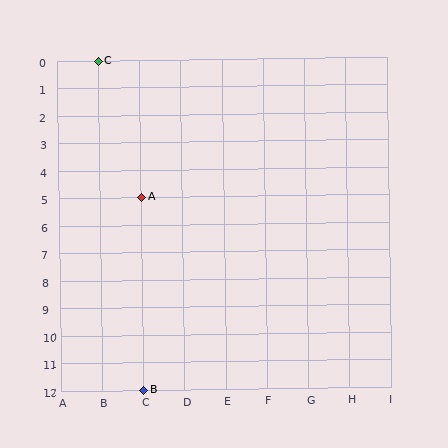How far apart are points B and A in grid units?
Points B and A are 7 rows apart.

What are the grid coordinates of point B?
Point B is at grid coordinates (C, 12).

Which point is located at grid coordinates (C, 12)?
Point B is at (C, 12).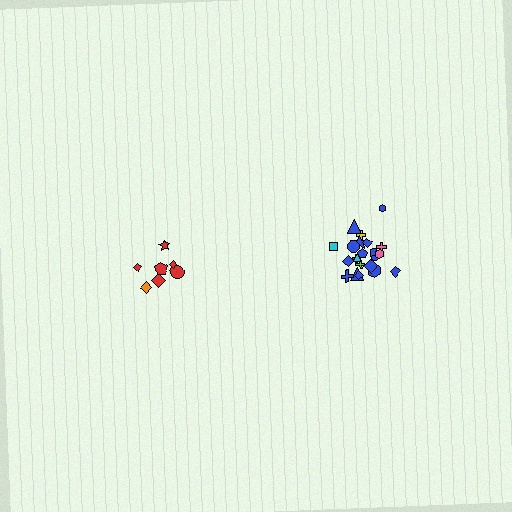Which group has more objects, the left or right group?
The right group.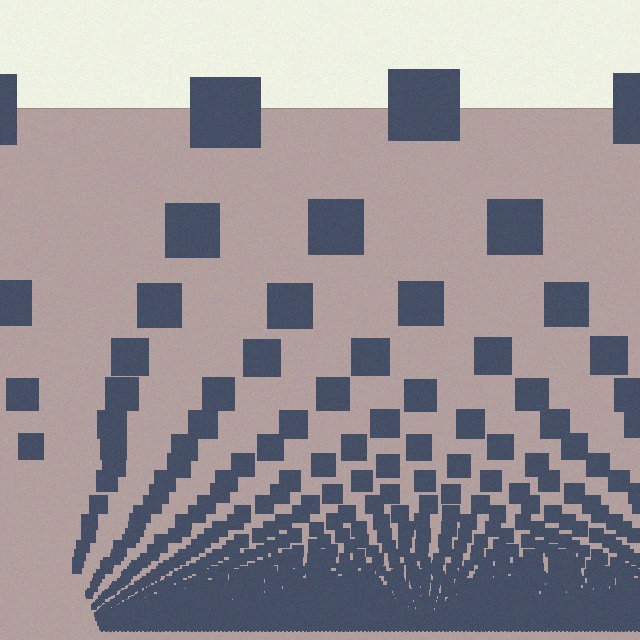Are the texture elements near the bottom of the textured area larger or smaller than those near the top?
Smaller. The gradient is inverted — elements near the bottom are smaller and denser.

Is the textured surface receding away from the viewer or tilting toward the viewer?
The surface appears to tilt toward the viewer. Texture elements get larger and sparser toward the top.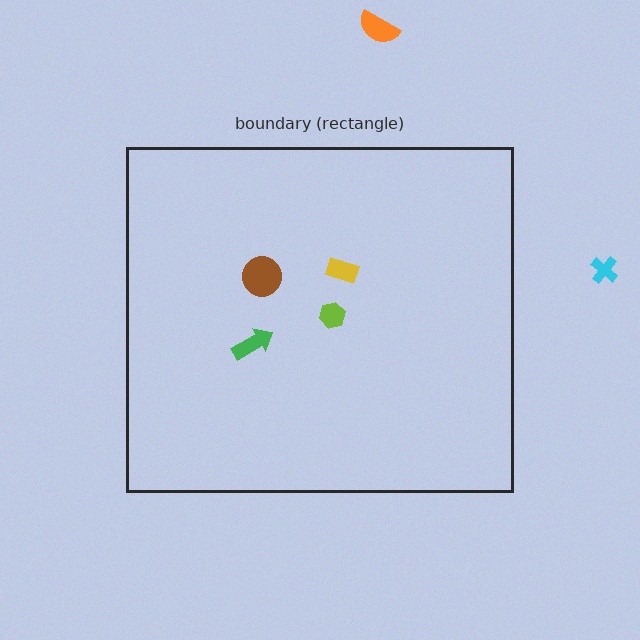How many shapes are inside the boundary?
4 inside, 2 outside.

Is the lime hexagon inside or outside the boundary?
Inside.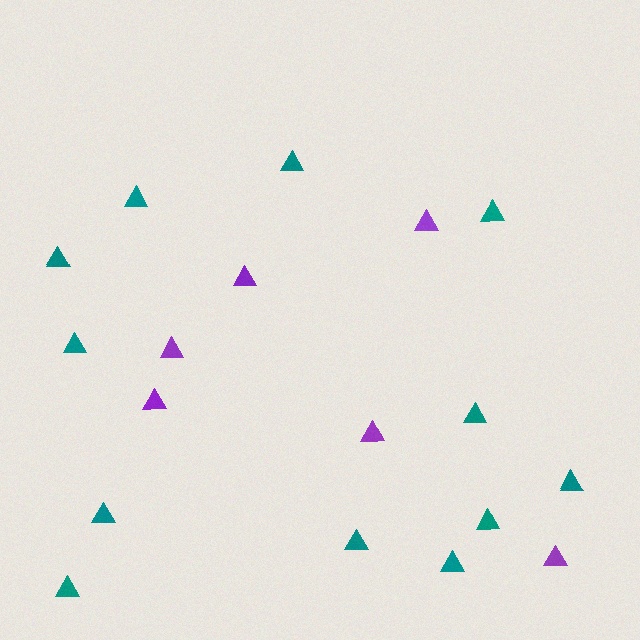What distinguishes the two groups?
There are 2 groups: one group of teal triangles (12) and one group of purple triangles (6).